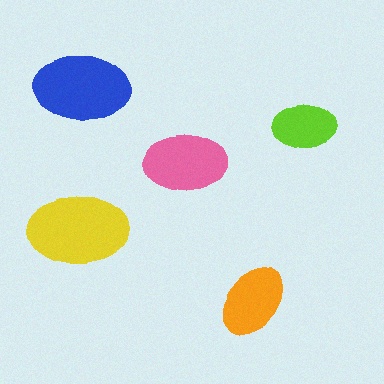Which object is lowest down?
The orange ellipse is bottommost.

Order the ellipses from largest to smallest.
the yellow one, the blue one, the pink one, the orange one, the lime one.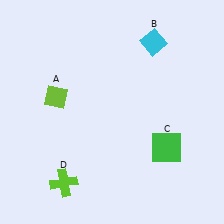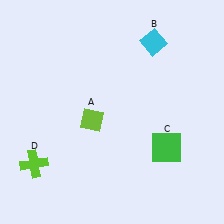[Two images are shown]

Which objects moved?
The objects that moved are: the lime diamond (A), the lime cross (D).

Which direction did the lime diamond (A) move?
The lime diamond (A) moved right.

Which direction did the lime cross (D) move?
The lime cross (D) moved left.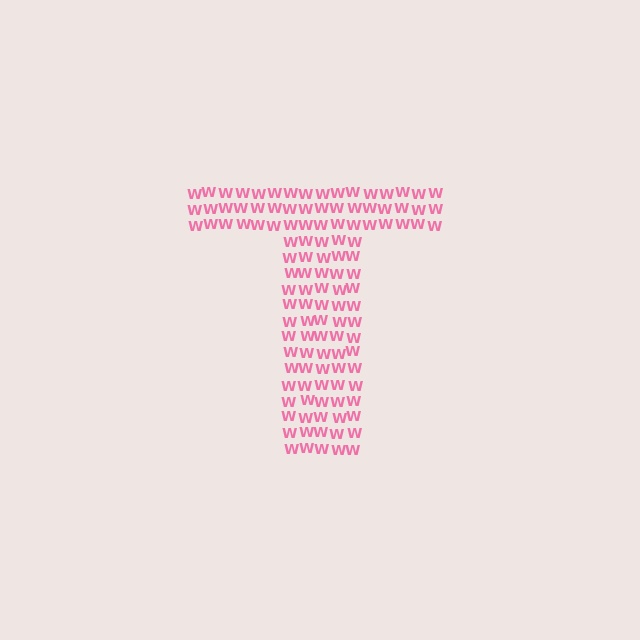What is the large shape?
The large shape is the letter T.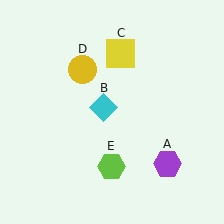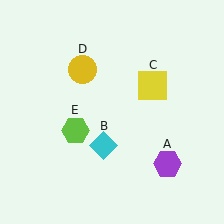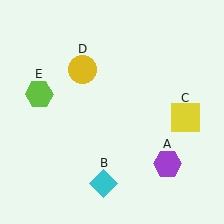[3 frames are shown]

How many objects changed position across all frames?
3 objects changed position: cyan diamond (object B), yellow square (object C), lime hexagon (object E).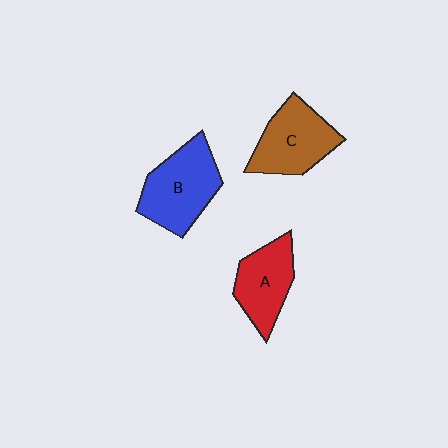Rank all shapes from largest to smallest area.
From largest to smallest: B (blue), C (brown), A (red).